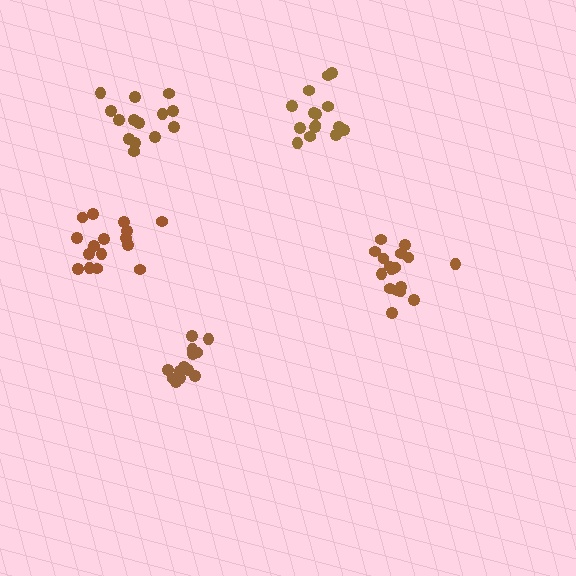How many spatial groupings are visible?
There are 5 spatial groupings.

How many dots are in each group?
Group 1: 18 dots, Group 2: 14 dots, Group 3: 15 dots, Group 4: 14 dots, Group 5: 16 dots (77 total).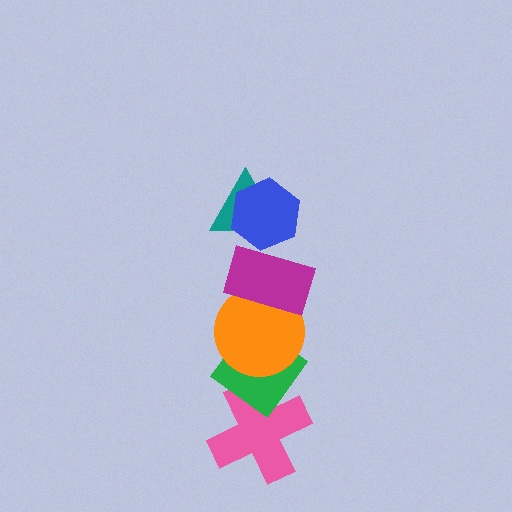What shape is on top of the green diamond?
The orange circle is on top of the green diamond.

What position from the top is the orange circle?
The orange circle is 4th from the top.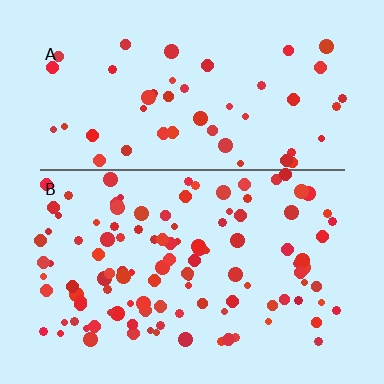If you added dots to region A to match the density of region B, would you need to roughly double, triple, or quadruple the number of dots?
Approximately double.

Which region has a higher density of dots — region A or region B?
B (the bottom).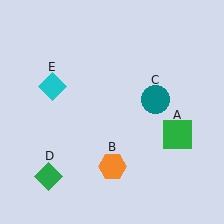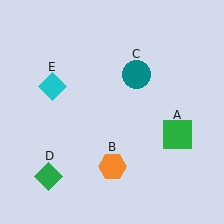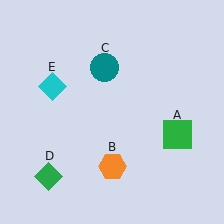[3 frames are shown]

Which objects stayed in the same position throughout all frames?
Green square (object A) and orange hexagon (object B) and green diamond (object D) and cyan diamond (object E) remained stationary.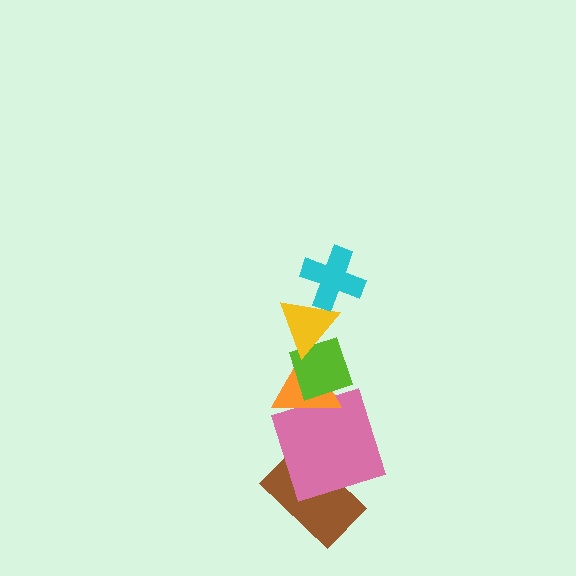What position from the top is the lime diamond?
The lime diamond is 3rd from the top.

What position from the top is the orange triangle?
The orange triangle is 4th from the top.